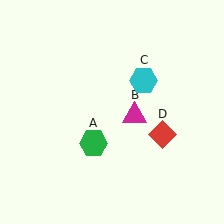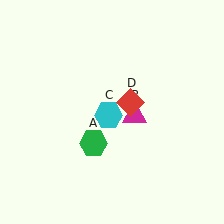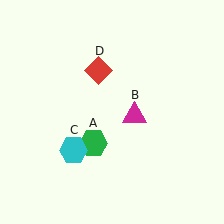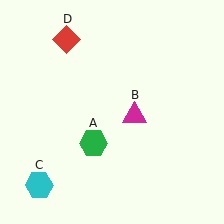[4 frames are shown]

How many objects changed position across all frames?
2 objects changed position: cyan hexagon (object C), red diamond (object D).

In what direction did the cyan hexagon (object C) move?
The cyan hexagon (object C) moved down and to the left.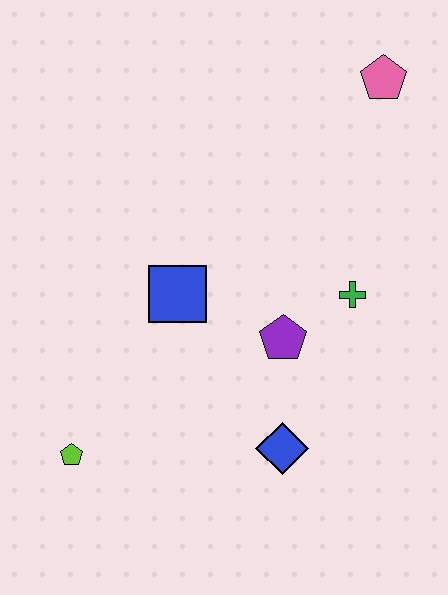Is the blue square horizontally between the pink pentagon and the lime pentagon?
Yes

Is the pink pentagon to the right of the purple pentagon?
Yes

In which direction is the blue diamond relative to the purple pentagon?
The blue diamond is below the purple pentagon.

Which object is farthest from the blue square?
The pink pentagon is farthest from the blue square.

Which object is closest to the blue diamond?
The purple pentagon is closest to the blue diamond.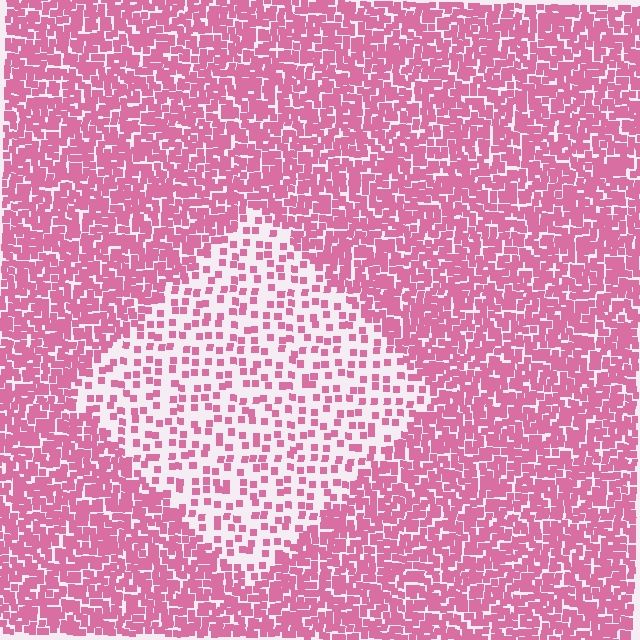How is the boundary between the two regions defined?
The boundary is defined by a change in element density (approximately 2.8x ratio). All elements are the same color, size, and shape.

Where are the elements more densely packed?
The elements are more densely packed outside the diamond boundary.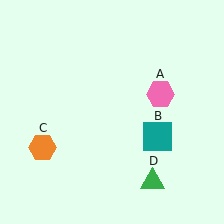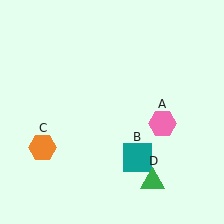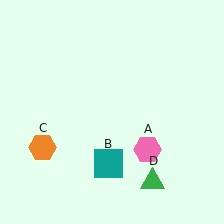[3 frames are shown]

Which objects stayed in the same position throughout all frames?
Orange hexagon (object C) and green triangle (object D) remained stationary.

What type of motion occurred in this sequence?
The pink hexagon (object A), teal square (object B) rotated clockwise around the center of the scene.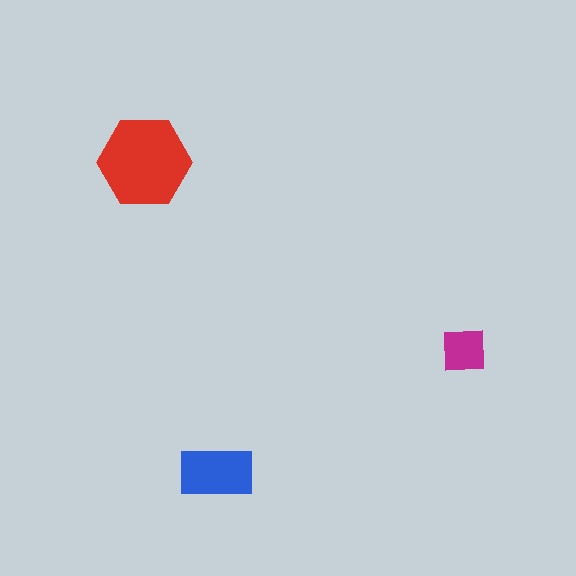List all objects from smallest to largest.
The magenta square, the blue rectangle, the red hexagon.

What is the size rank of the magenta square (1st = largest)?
3rd.